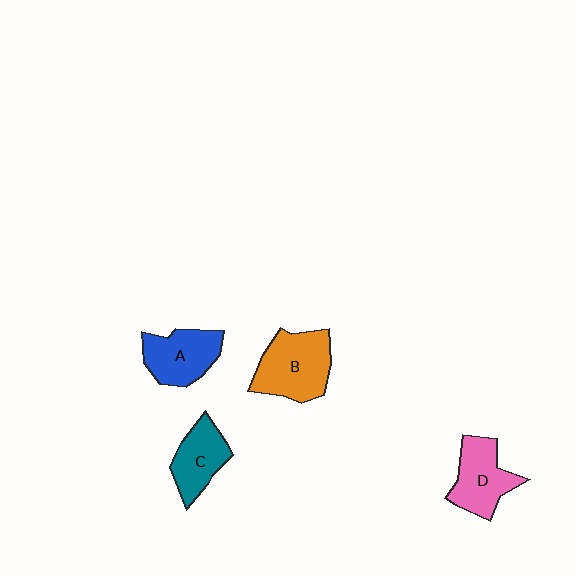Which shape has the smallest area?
Shape C (teal).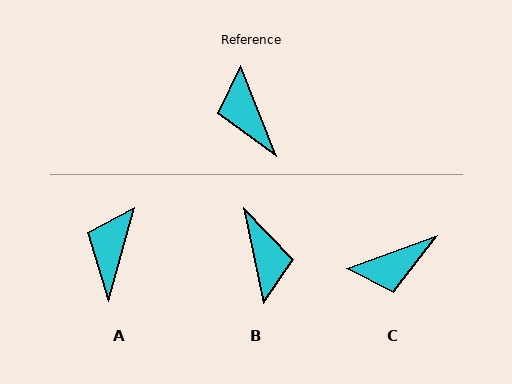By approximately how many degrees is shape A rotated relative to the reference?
Approximately 37 degrees clockwise.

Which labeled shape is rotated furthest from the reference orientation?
B, about 170 degrees away.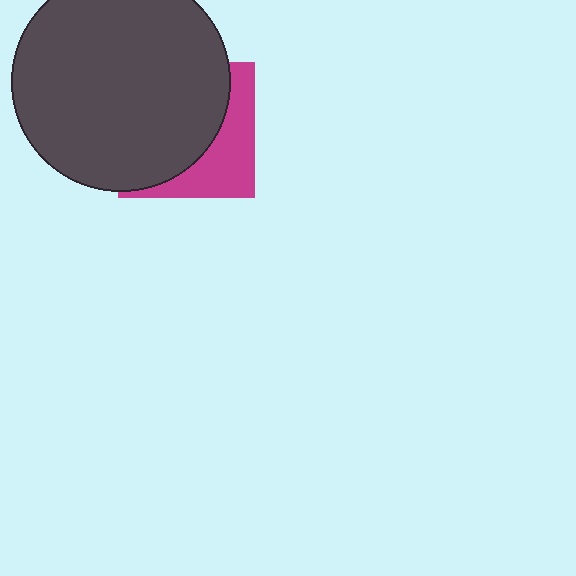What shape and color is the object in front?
The object in front is a dark gray circle.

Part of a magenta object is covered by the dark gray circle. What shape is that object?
It is a square.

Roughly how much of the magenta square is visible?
A small part of it is visible (roughly 35%).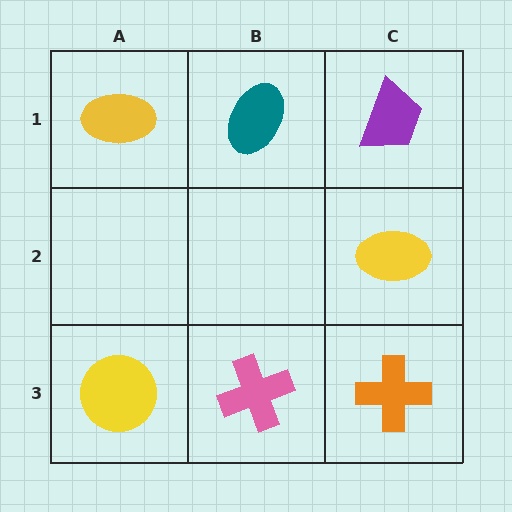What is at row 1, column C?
A purple trapezoid.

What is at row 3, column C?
An orange cross.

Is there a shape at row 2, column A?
No, that cell is empty.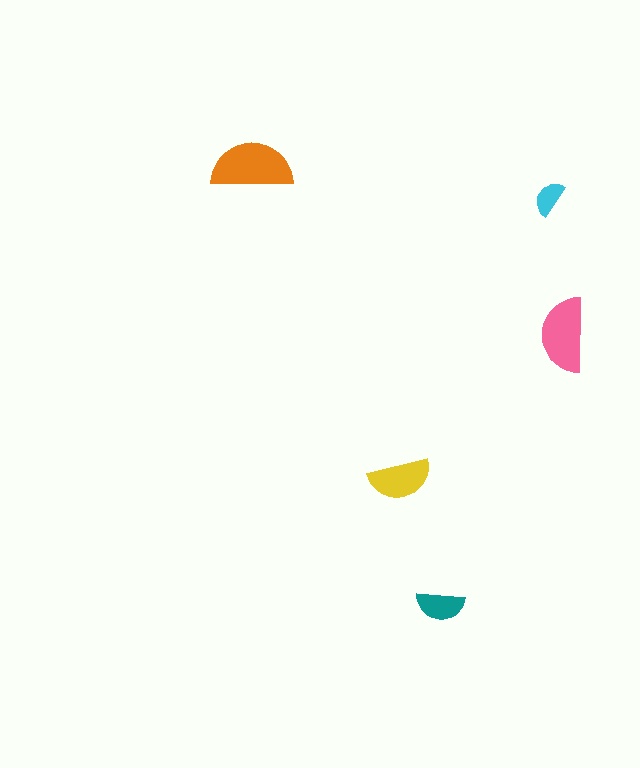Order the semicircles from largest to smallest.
the orange one, the pink one, the yellow one, the teal one, the cyan one.